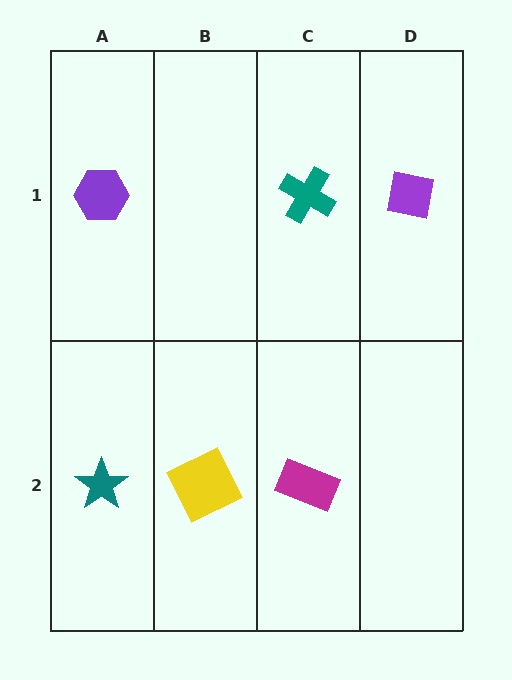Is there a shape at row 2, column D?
No, that cell is empty.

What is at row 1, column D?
A purple square.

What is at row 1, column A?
A purple hexagon.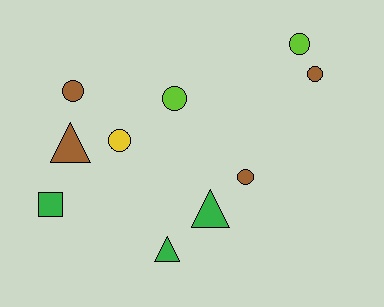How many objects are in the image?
There are 10 objects.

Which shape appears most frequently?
Circle, with 6 objects.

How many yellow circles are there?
There is 1 yellow circle.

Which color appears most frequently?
Brown, with 4 objects.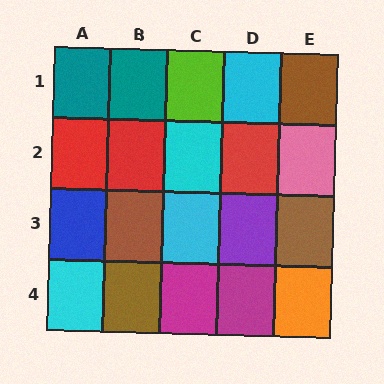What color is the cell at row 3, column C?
Cyan.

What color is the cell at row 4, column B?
Brown.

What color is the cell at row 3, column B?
Brown.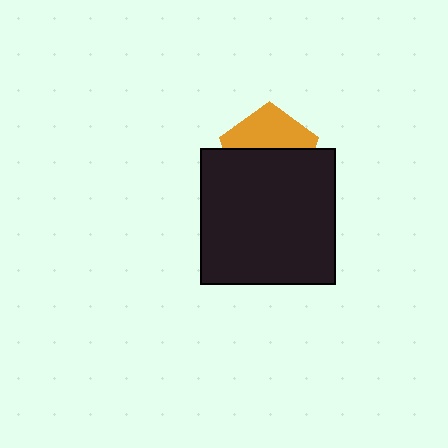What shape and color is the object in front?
The object in front is a black square.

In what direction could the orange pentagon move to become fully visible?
The orange pentagon could move up. That would shift it out from behind the black square entirely.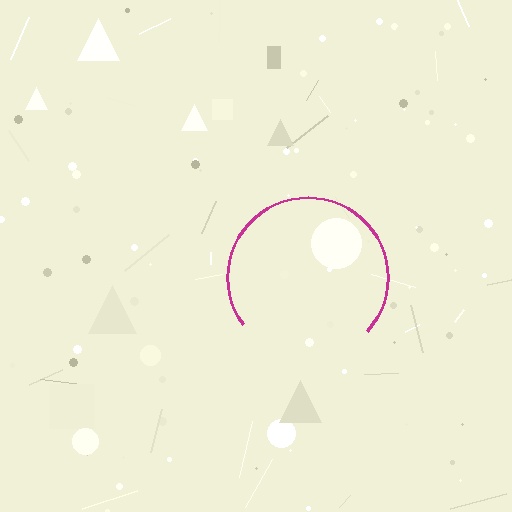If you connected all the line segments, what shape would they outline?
They would outline a circle.